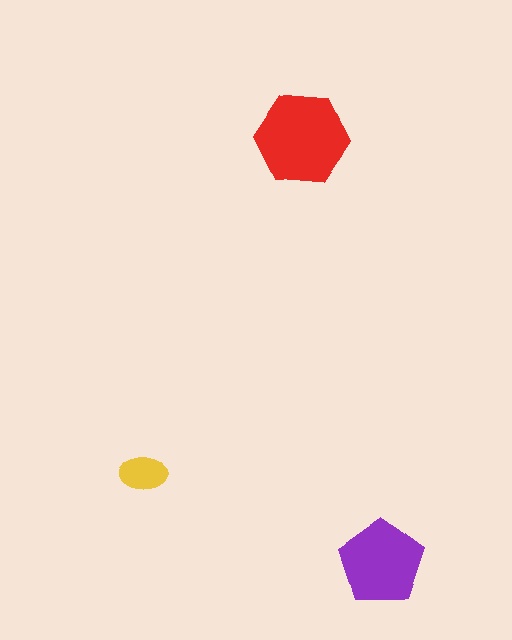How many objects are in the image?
There are 3 objects in the image.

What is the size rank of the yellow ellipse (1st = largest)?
3rd.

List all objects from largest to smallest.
The red hexagon, the purple pentagon, the yellow ellipse.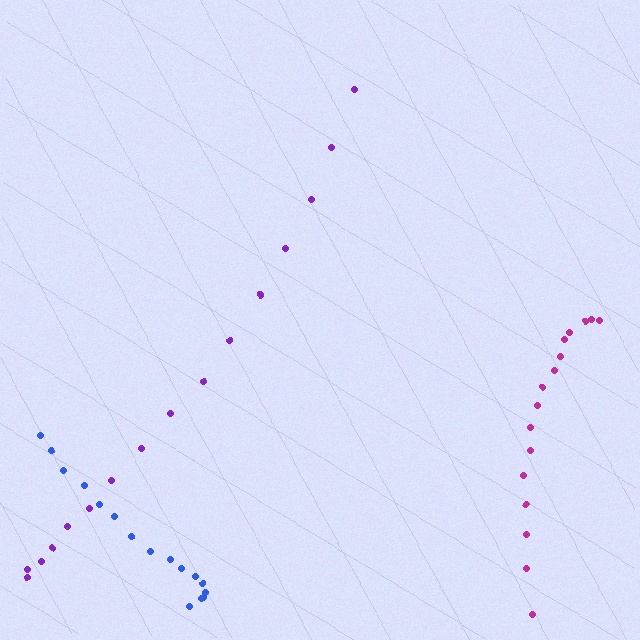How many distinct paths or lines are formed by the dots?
There are 3 distinct paths.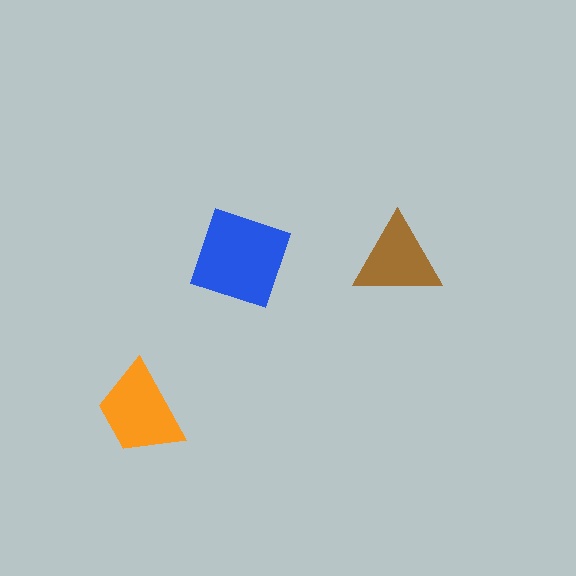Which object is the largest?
The blue diamond.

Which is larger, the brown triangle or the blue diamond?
The blue diamond.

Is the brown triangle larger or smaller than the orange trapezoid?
Smaller.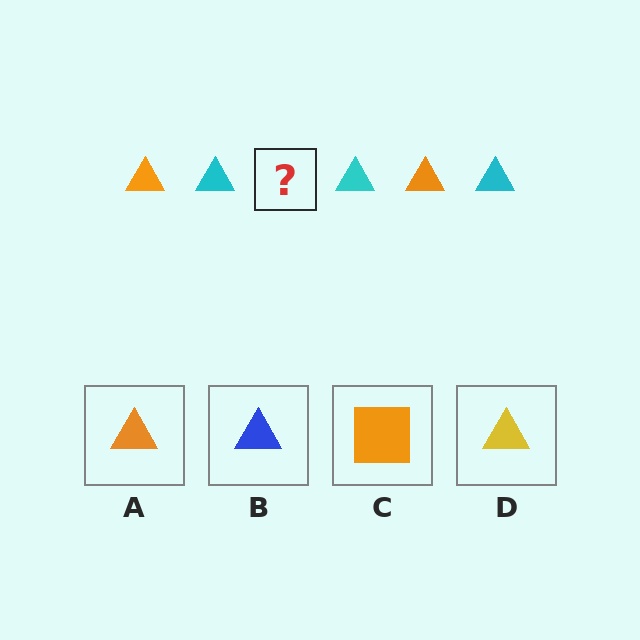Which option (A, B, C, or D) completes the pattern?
A.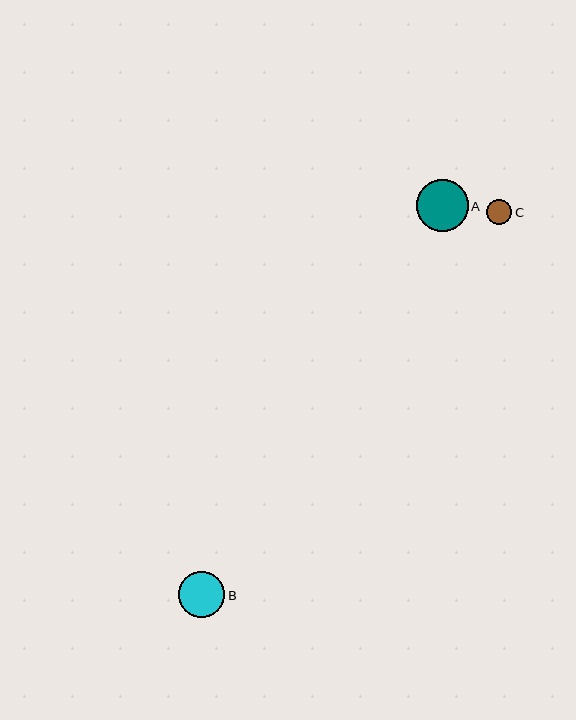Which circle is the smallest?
Circle C is the smallest with a size of approximately 25 pixels.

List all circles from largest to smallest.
From largest to smallest: A, B, C.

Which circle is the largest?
Circle A is the largest with a size of approximately 52 pixels.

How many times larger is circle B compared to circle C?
Circle B is approximately 1.9 times the size of circle C.